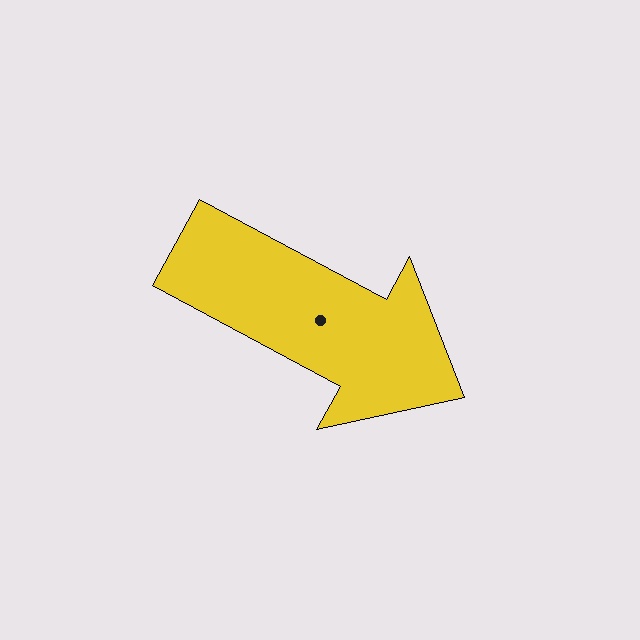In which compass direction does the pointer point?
Southeast.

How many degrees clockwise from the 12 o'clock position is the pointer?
Approximately 118 degrees.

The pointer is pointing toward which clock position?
Roughly 4 o'clock.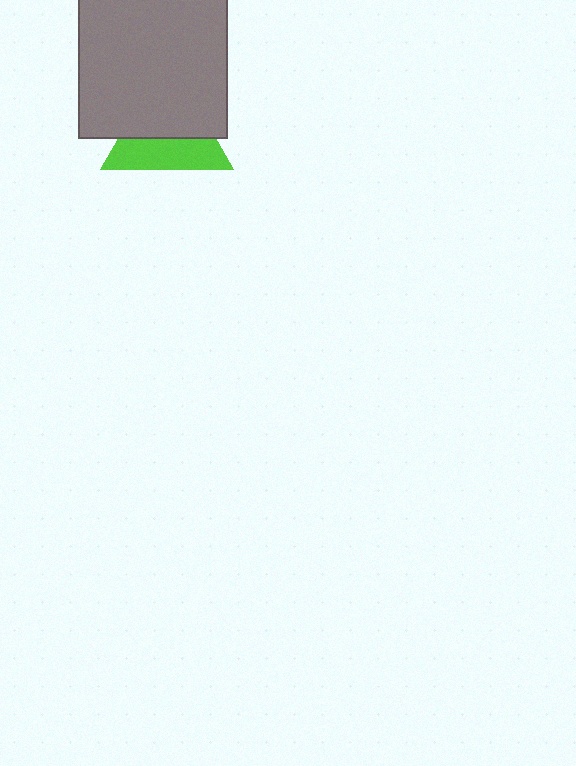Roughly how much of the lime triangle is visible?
About half of it is visible (roughly 45%).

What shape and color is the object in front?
The object in front is a gray rectangle.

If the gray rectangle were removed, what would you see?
You would see the complete lime triangle.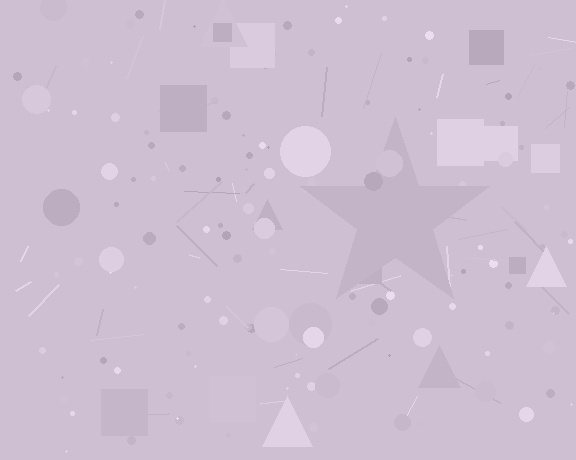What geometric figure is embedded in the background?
A star is embedded in the background.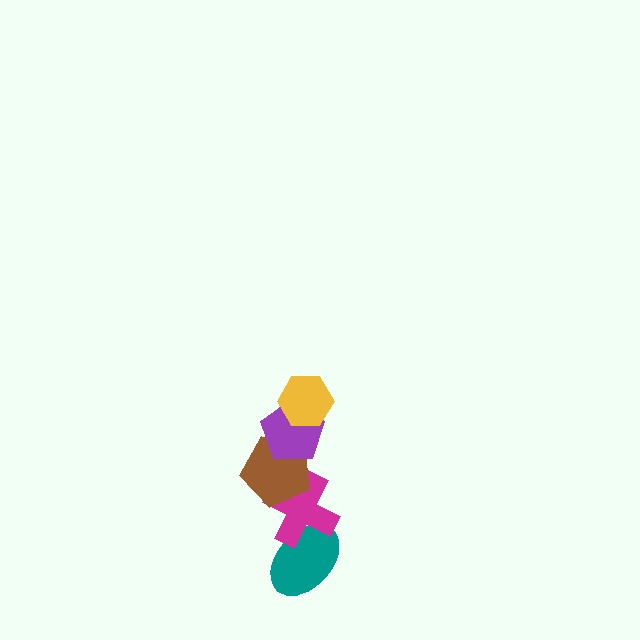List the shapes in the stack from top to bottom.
From top to bottom: the yellow hexagon, the purple pentagon, the brown pentagon, the magenta cross, the teal ellipse.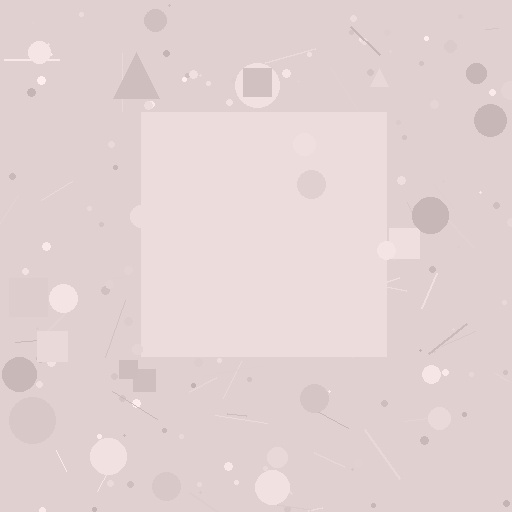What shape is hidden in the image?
A square is hidden in the image.